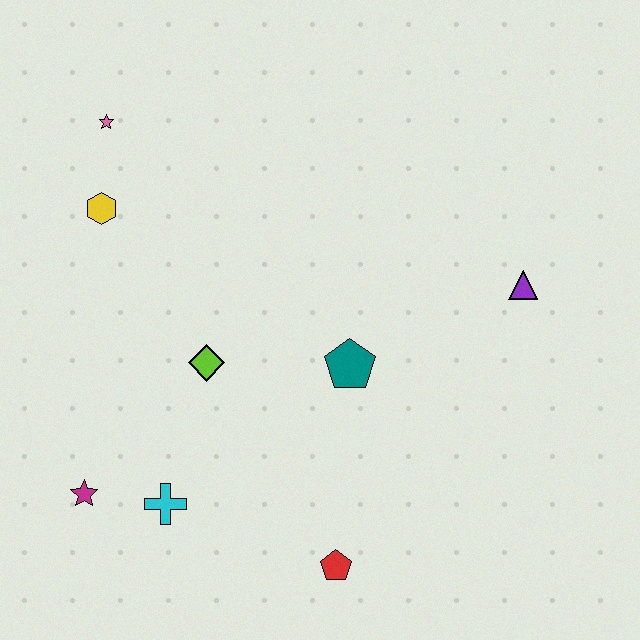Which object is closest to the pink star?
The yellow hexagon is closest to the pink star.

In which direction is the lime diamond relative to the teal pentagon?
The lime diamond is to the left of the teal pentagon.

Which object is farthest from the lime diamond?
The purple triangle is farthest from the lime diamond.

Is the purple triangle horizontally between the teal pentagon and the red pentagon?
No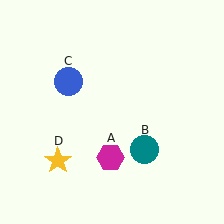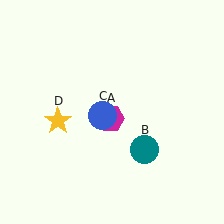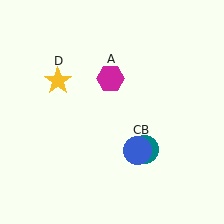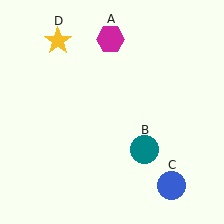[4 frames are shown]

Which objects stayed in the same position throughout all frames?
Teal circle (object B) remained stationary.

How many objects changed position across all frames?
3 objects changed position: magenta hexagon (object A), blue circle (object C), yellow star (object D).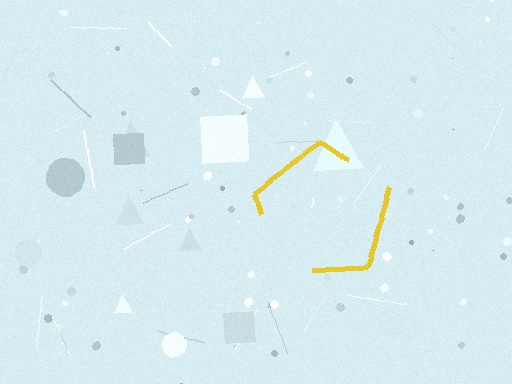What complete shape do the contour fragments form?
The contour fragments form a pentagon.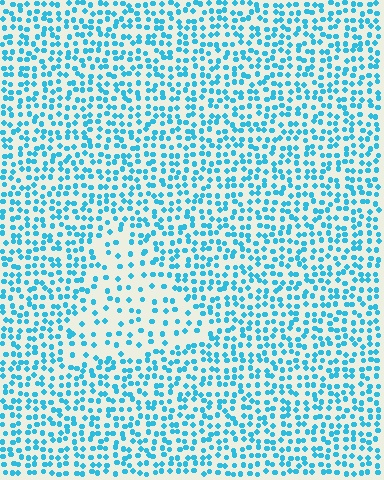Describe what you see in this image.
The image contains small cyan elements arranged at two different densities. A triangle-shaped region is visible where the elements are less densely packed than the surrounding area.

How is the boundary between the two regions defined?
The boundary is defined by a change in element density (approximately 2.0x ratio). All elements are the same color, size, and shape.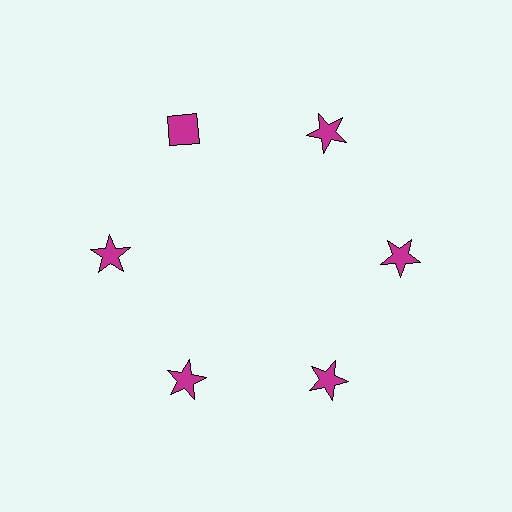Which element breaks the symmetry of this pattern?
The magenta diamond at roughly the 11 o'clock position breaks the symmetry. All other shapes are magenta stars.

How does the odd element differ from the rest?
It has a different shape: diamond instead of star.